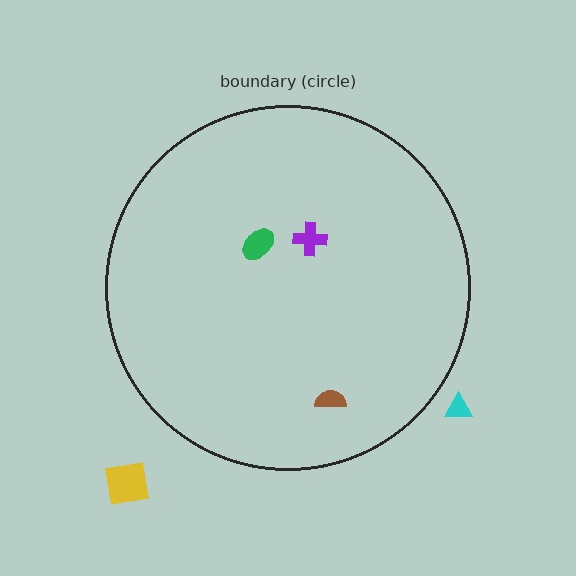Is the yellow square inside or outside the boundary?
Outside.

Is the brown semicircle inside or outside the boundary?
Inside.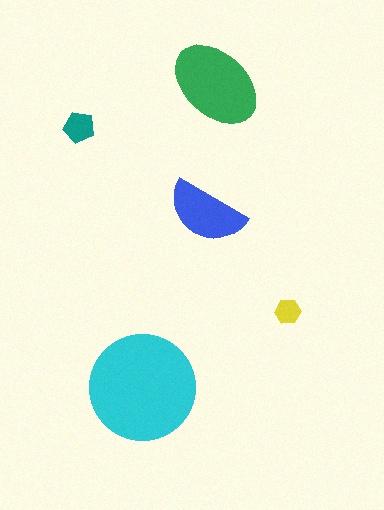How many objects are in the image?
There are 5 objects in the image.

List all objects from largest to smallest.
The cyan circle, the green ellipse, the blue semicircle, the teal pentagon, the yellow hexagon.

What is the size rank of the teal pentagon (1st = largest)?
4th.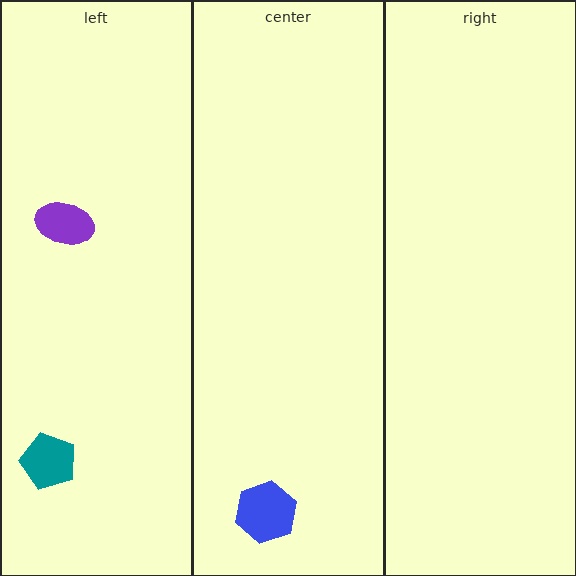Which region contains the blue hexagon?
The center region.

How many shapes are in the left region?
2.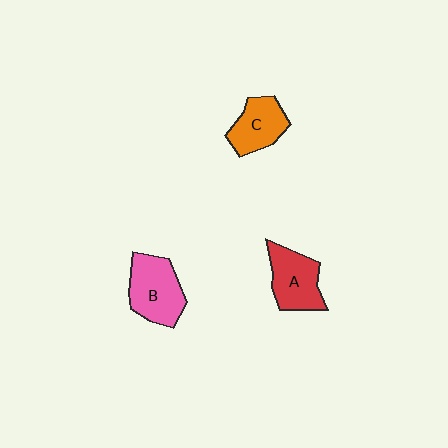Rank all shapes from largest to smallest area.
From largest to smallest: B (pink), A (red), C (orange).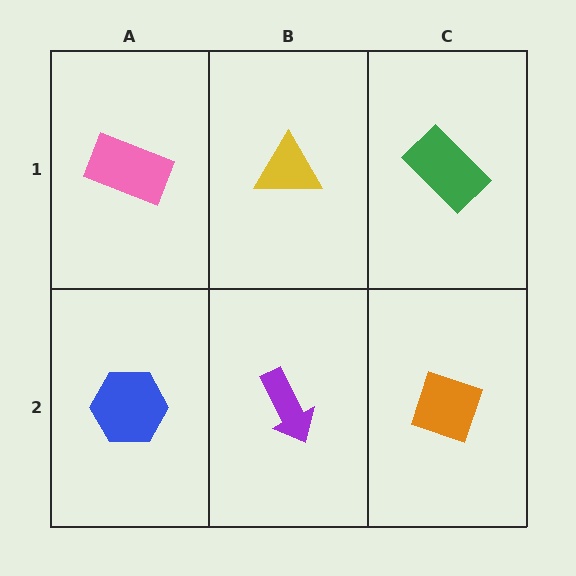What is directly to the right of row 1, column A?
A yellow triangle.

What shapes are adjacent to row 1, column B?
A purple arrow (row 2, column B), a pink rectangle (row 1, column A), a green rectangle (row 1, column C).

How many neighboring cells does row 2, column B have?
3.